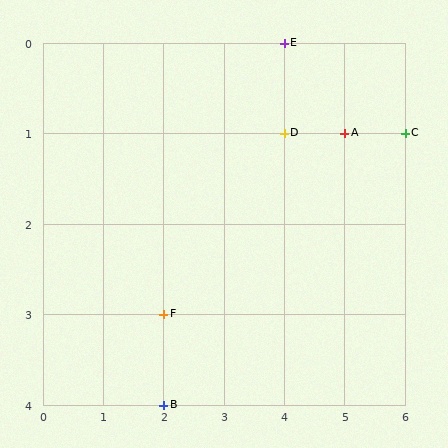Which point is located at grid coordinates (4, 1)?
Point D is at (4, 1).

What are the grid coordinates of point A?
Point A is at grid coordinates (5, 1).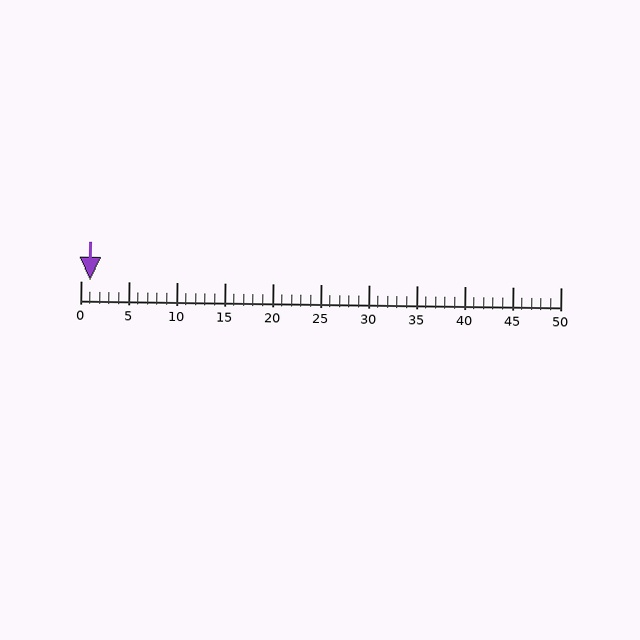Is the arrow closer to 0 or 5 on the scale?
The arrow is closer to 0.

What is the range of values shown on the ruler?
The ruler shows values from 0 to 50.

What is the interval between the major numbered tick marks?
The major tick marks are spaced 5 units apart.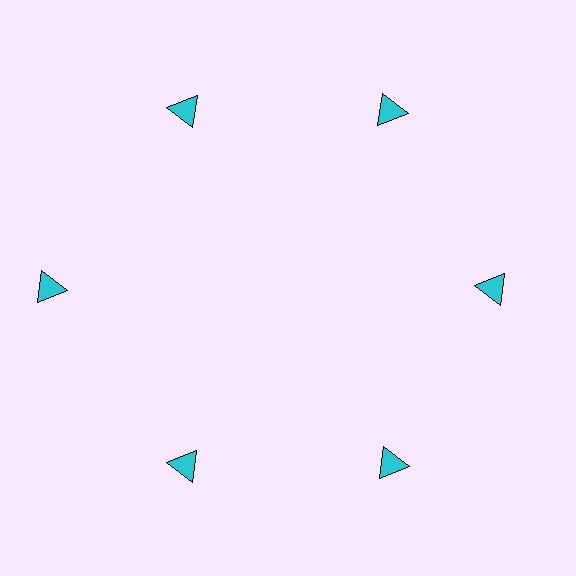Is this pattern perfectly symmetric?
No. The 6 cyan triangles are arranged in a ring, but one element near the 9 o'clock position is pushed outward from the center, breaking the 6-fold rotational symmetry.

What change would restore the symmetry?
The symmetry would be restored by moving it inward, back onto the ring so that all 6 triangles sit at equal angles and equal distance from the center.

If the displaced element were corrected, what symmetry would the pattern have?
It would have 6-fold rotational symmetry — the pattern would map onto itself every 60 degrees.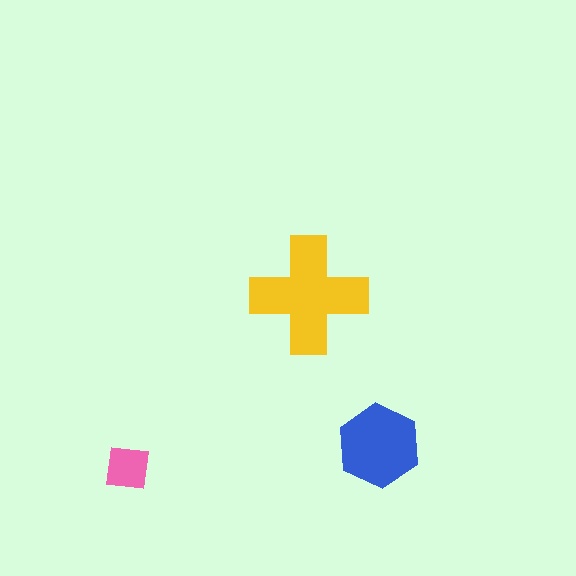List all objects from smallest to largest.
The pink square, the blue hexagon, the yellow cross.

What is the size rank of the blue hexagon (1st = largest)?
2nd.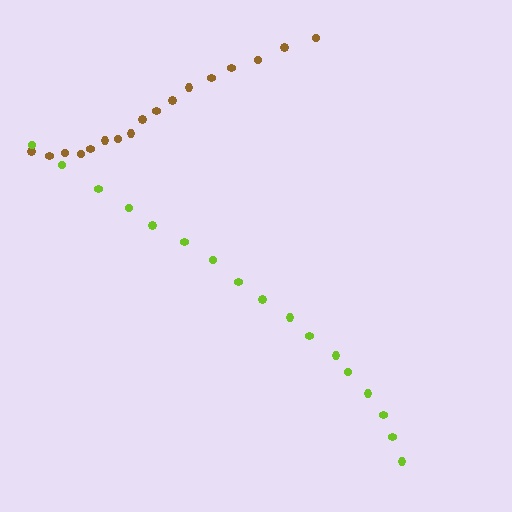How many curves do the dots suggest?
There are 2 distinct paths.